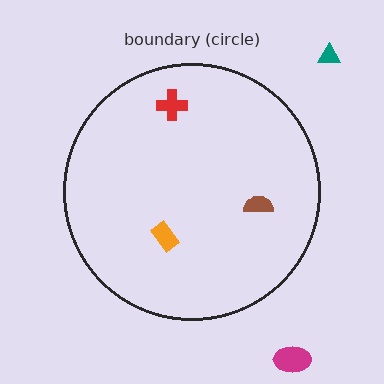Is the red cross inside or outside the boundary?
Inside.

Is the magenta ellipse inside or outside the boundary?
Outside.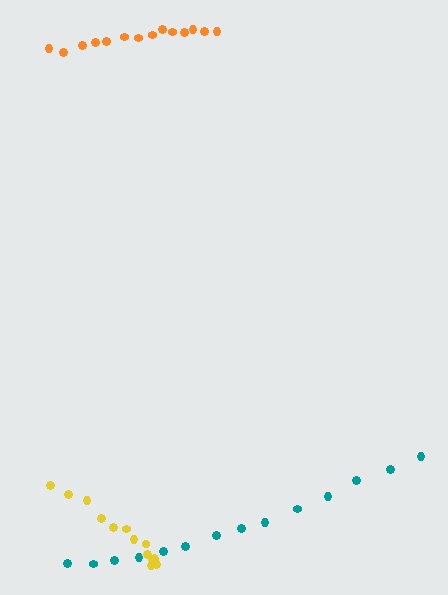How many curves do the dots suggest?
There are 3 distinct paths.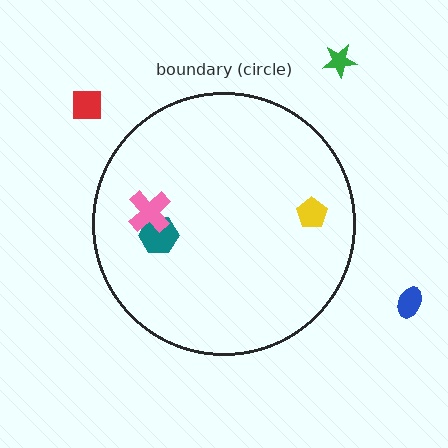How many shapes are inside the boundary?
3 inside, 3 outside.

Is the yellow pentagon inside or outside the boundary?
Inside.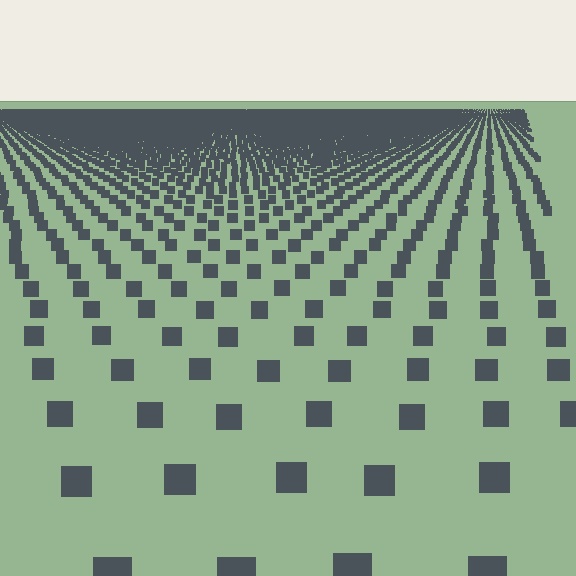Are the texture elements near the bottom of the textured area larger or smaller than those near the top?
Larger. Near the bottom, elements are closer to the viewer and appear at a bigger on-screen size.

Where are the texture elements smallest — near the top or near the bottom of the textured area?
Near the top.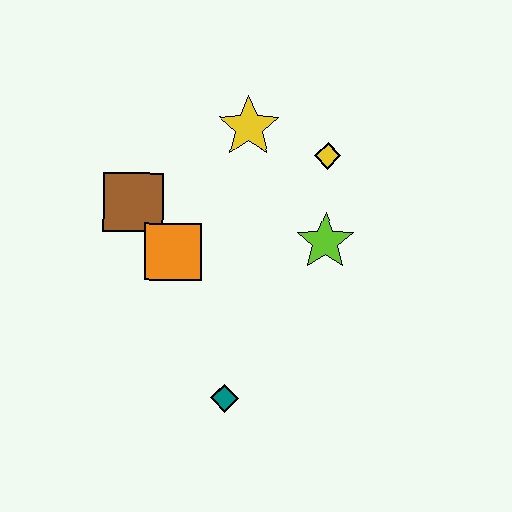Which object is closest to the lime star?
The yellow diamond is closest to the lime star.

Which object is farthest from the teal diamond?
The yellow star is farthest from the teal diamond.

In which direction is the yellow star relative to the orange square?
The yellow star is above the orange square.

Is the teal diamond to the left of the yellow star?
Yes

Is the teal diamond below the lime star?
Yes